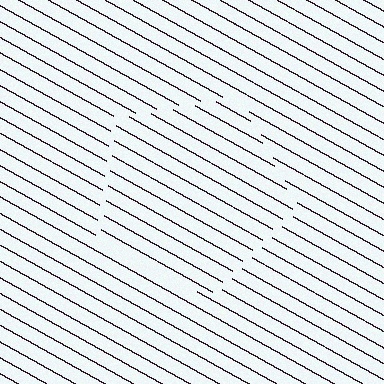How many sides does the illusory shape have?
5 sides — the line-ends trace a pentagon.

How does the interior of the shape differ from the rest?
The interior of the shape contains the same grating, shifted by half a period — the contour is defined by the phase discontinuity where line-ends from the inner and outer gratings abut.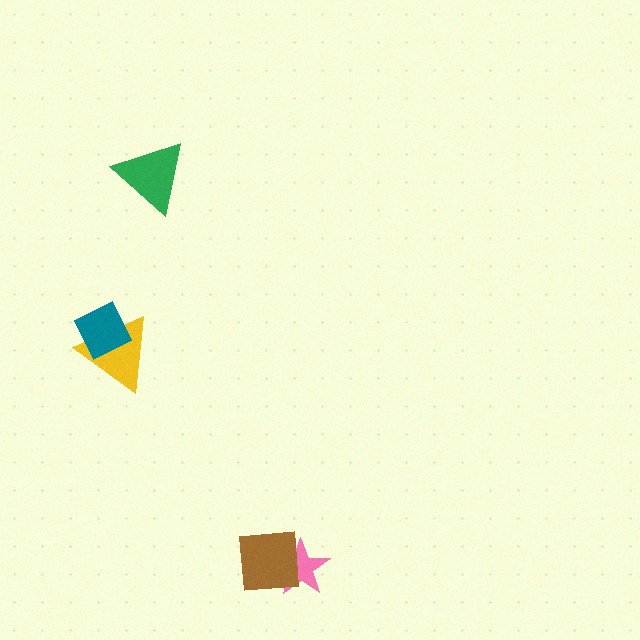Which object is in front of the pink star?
The brown square is in front of the pink star.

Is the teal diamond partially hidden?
No, no other shape covers it.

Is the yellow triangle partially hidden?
Yes, it is partially covered by another shape.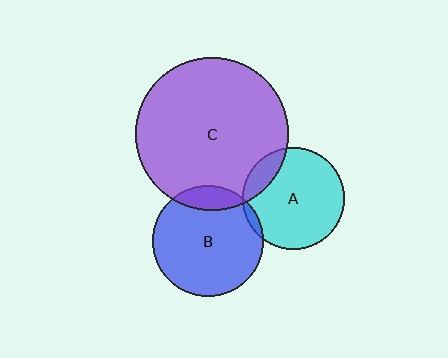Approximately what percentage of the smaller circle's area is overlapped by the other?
Approximately 5%.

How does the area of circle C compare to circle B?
Approximately 1.9 times.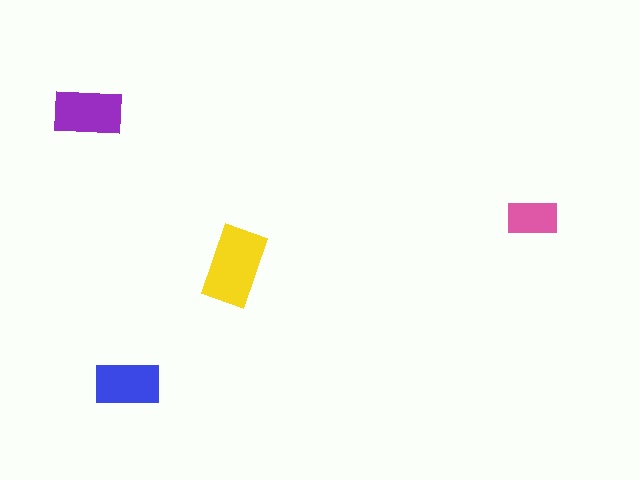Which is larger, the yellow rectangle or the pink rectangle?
The yellow one.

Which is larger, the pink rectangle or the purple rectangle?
The purple one.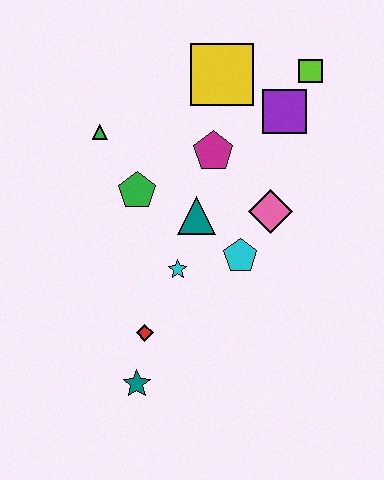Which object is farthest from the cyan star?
The lime square is farthest from the cyan star.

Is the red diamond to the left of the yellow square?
Yes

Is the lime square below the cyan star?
No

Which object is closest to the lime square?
The purple square is closest to the lime square.